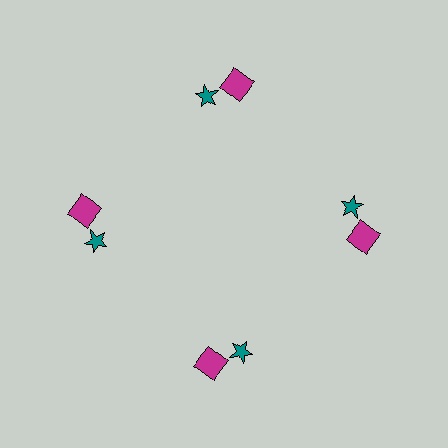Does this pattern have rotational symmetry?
Yes, this pattern has 4-fold rotational symmetry. It looks the same after rotating 90 degrees around the center.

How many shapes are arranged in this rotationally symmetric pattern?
There are 8 shapes, arranged in 4 groups of 2.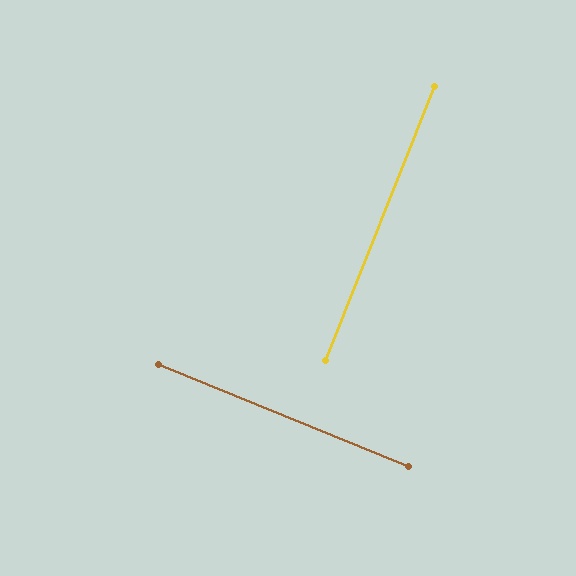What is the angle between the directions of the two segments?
Approximately 90 degrees.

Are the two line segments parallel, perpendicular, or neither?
Perpendicular — they meet at approximately 90°.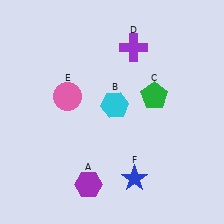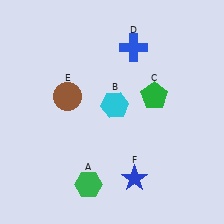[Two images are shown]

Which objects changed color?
A changed from purple to green. D changed from purple to blue. E changed from pink to brown.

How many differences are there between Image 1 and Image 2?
There are 3 differences between the two images.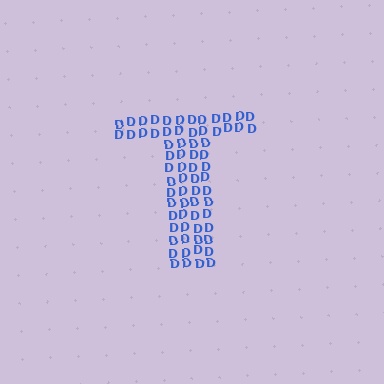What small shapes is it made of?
It is made of small letter D's.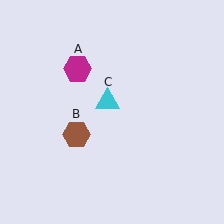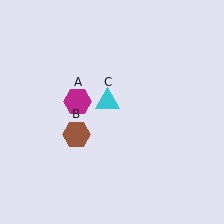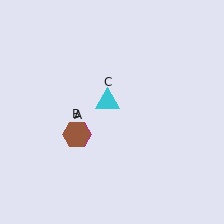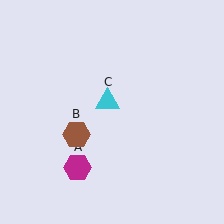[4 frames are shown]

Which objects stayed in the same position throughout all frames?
Brown hexagon (object B) and cyan triangle (object C) remained stationary.